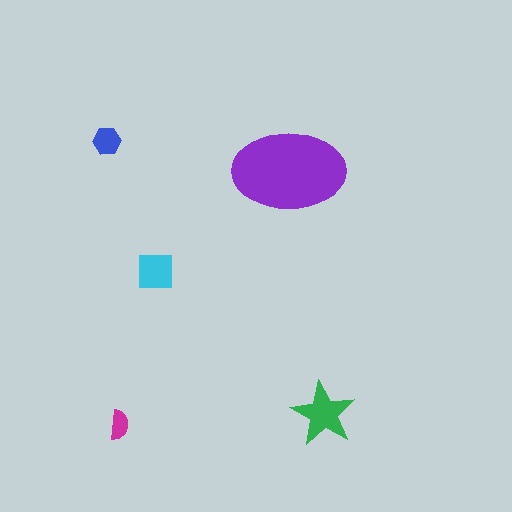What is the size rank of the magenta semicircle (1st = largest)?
5th.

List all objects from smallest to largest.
The magenta semicircle, the blue hexagon, the cyan square, the green star, the purple ellipse.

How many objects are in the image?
There are 5 objects in the image.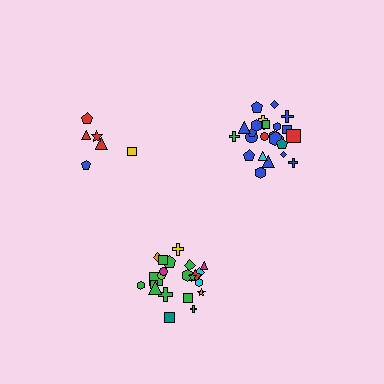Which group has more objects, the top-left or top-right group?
The top-right group.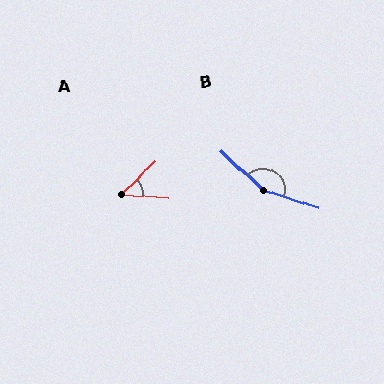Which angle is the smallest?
A, at approximately 47 degrees.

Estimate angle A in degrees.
Approximately 47 degrees.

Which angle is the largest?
B, at approximately 155 degrees.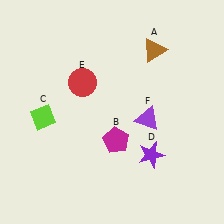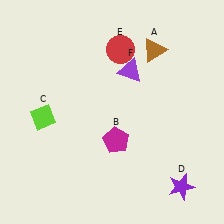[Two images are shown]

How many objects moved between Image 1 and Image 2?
3 objects moved between the two images.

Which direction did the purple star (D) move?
The purple star (D) moved down.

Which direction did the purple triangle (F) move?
The purple triangle (F) moved up.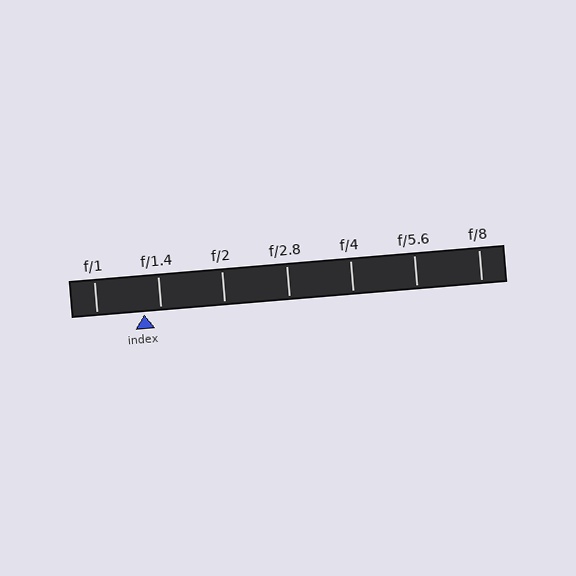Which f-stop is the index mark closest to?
The index mark is closest to f/1.4.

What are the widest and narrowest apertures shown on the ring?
The widest aperture shown is f/1 and the narrowest is f/8.